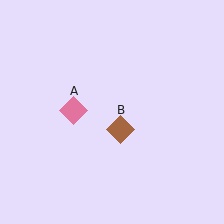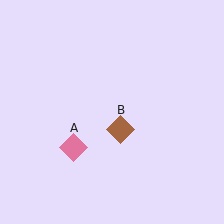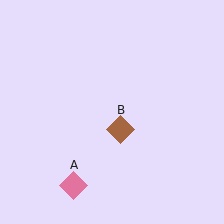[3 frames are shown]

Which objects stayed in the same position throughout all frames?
Brown diamond (object B) remained stationary.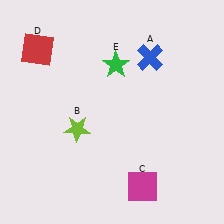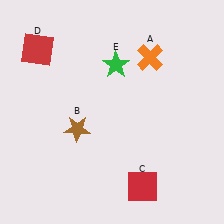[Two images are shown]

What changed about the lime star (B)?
In Image 1, B is lime. In Image 2, it changed to brown.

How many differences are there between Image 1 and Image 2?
There are 3 differences between the two images.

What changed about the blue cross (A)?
In Image 1, A is blue. In Image 2, it changed to orange.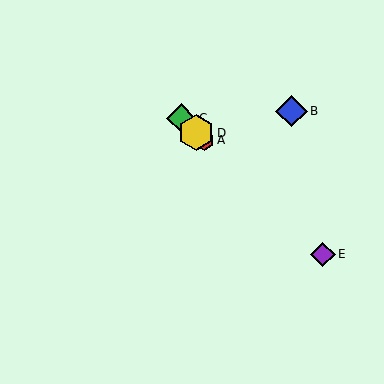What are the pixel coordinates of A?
Object A is at (204, 140).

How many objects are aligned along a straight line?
4 objects (A, C, D, E) are aligned along a straight line.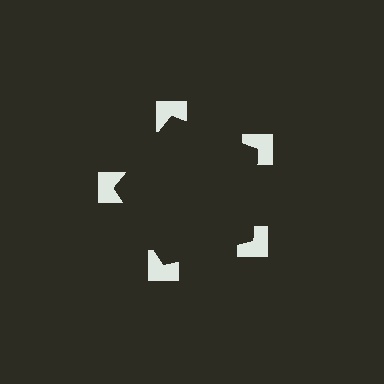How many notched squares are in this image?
There are 5 — one at each vertex of the illusory pentagon.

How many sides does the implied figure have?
5 sides.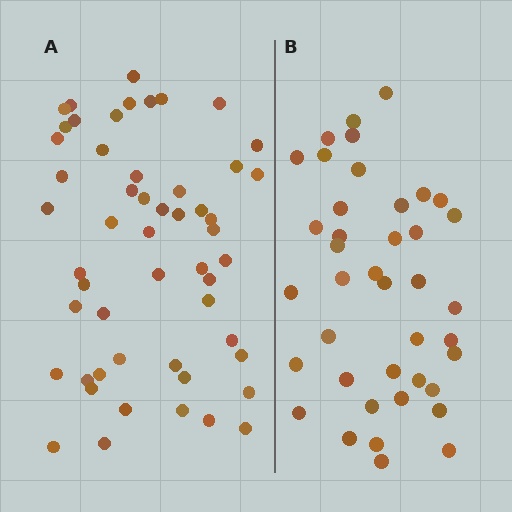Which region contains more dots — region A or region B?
Region A (the left region) has more dots.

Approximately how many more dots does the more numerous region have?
Region A has approximately 15 more dots than region B.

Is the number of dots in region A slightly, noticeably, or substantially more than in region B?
Region A has noticeably more, but not dramatically so. The ratio is roughly 1.3 to 1.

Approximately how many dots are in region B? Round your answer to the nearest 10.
About 40 dots.